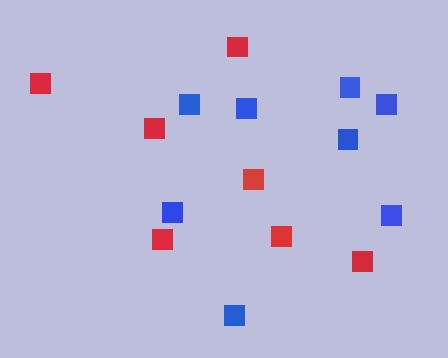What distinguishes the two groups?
There are 2 groups: one group of blue squares (8) and one group of red squares (7).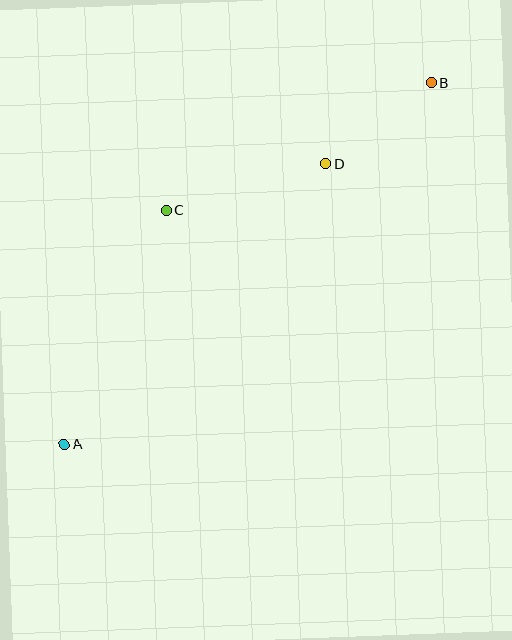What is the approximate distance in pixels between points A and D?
The distance between A and D is approximately 383 pixels.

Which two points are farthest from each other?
Points A and B are farthest from each other.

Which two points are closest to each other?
Points B and D are closest to each other.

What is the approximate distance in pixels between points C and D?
The distance between C and D is approximately 166 pixels.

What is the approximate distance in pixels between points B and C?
The distance between B and C is approximately 294 pixels.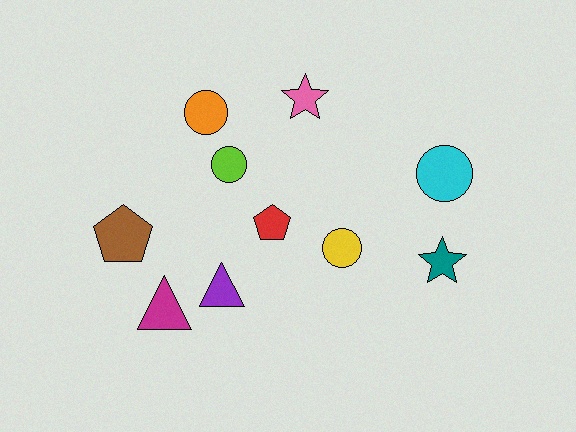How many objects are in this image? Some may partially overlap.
There are 10 objects.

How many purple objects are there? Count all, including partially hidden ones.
There is 1 purple object.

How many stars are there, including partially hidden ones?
There are 2 stars.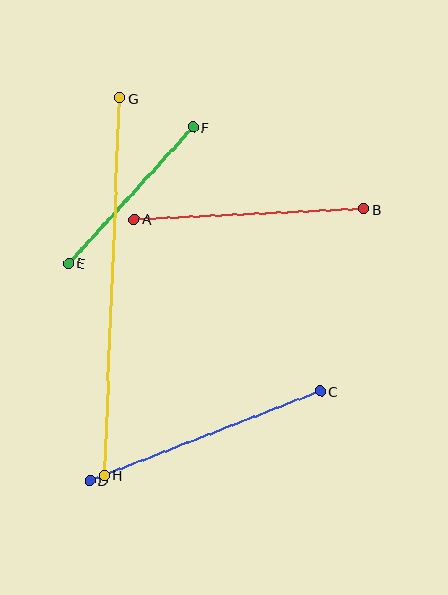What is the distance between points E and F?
The distance is approximately 184 pixels.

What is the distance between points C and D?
The distance is approximately 247 pixels.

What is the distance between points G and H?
The distance is approximately 378 pixels.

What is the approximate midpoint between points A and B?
The midpoint is at approximately (249, 214) pixels.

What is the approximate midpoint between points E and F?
The midpoint is at approximately (131, 195) pixels.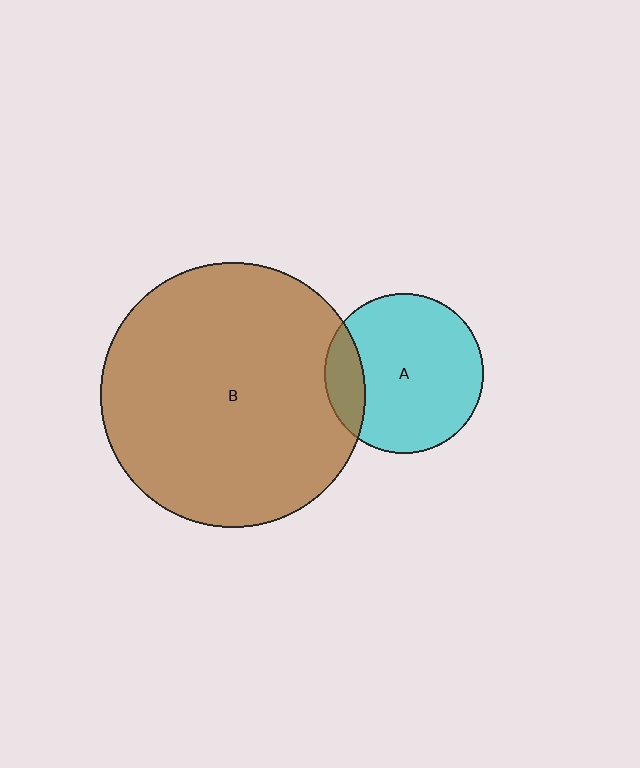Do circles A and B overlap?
Yes.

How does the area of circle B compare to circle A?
Approximately 2.8 times.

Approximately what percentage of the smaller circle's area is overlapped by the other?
Approximately 15%.